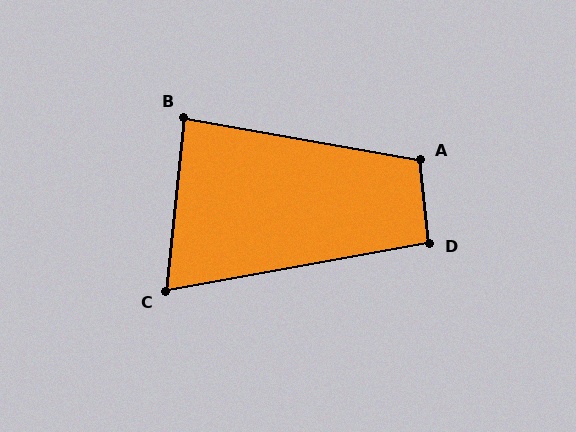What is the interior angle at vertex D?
Approximately 94 degrees (approximately right).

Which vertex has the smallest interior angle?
C, at approximately 74 degrees.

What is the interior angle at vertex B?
Approximately 86 degrees (approximately right).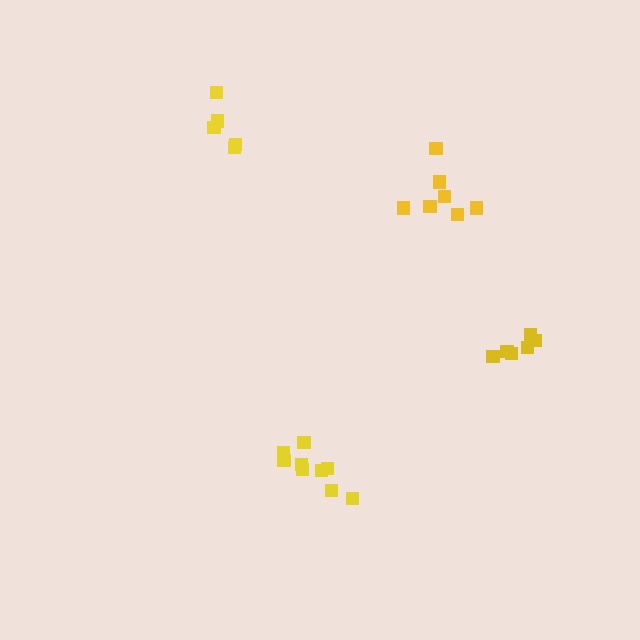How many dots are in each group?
Group 1: 7 dots, Group 2: 6 dots, Group 3: 5 dots, Group 4: 9 dots (27 total).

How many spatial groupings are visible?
There are 4 spatial groupings.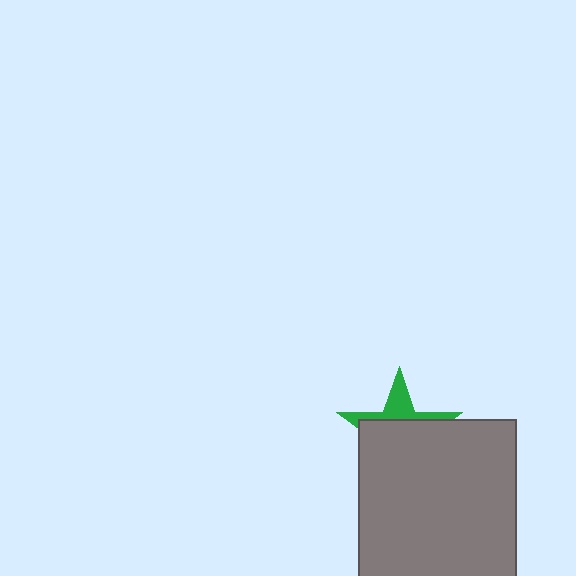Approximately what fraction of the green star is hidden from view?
Roughly 67% of the green star is hidden behind the gray square.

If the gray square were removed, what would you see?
You would see the complete green star.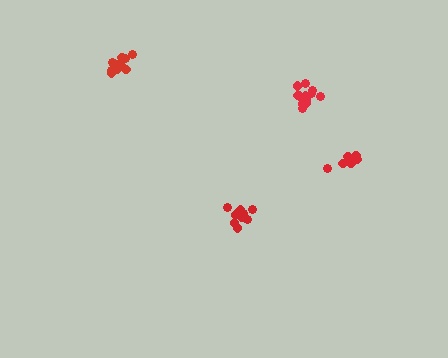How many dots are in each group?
Group 1: 13 dots, Group 2: 7 dots, Group 3: 12 dots, Group 4: 13 dots (45 total).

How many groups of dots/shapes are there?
There are 4 groups.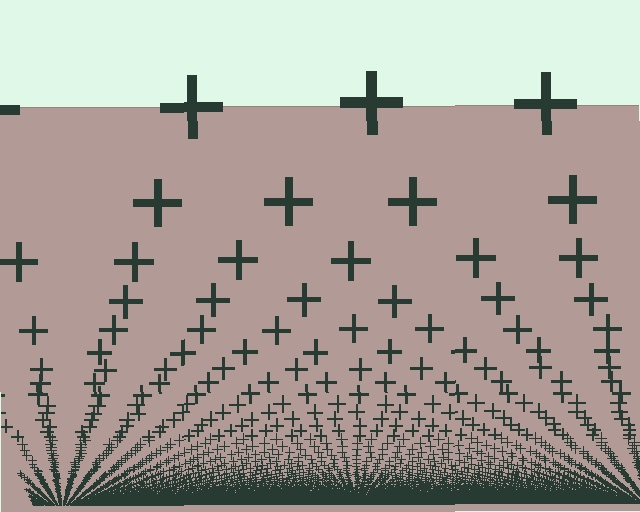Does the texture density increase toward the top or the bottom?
Density increases toward the bottom.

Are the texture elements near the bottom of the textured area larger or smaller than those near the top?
Smaller. The gradient is inverted — elements near the bottom are smaller and denser.